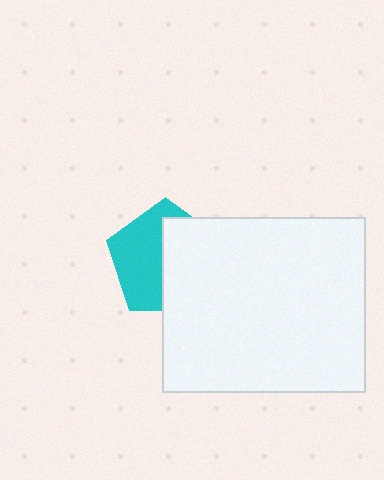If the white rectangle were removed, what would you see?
You would see the complete cyan pentagon.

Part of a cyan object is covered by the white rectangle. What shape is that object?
It is a pentagon.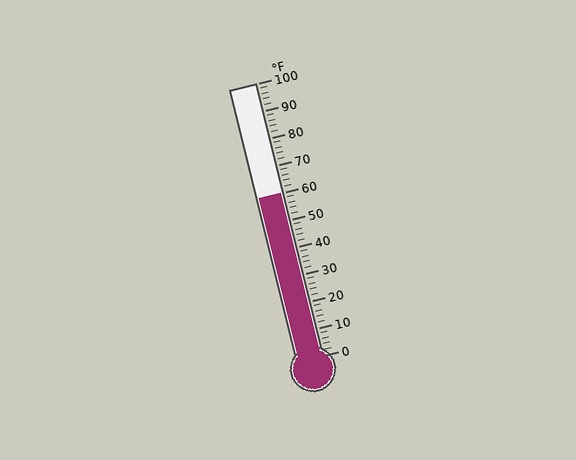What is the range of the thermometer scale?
The thermometer scale ranges from 0°F to 100°F.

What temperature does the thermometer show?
The thermometer shows approximately 60°F.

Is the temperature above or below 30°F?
The temperature is above 30°F.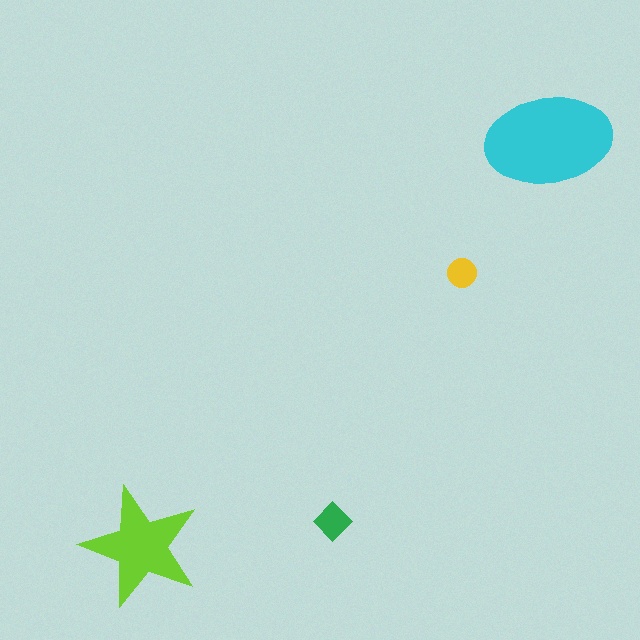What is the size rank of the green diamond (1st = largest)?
3rd.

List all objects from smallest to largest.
The yellow circle, the green diamond, the lime star, the cyan ellipse.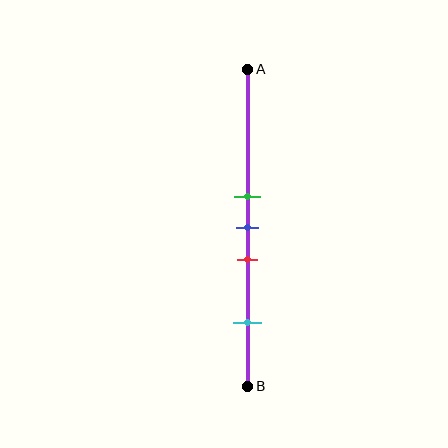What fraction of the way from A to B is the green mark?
The green mark is approximately 40% (0.4) of the way from A to B.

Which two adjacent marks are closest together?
The green and blue marks are the closest adjacent pair.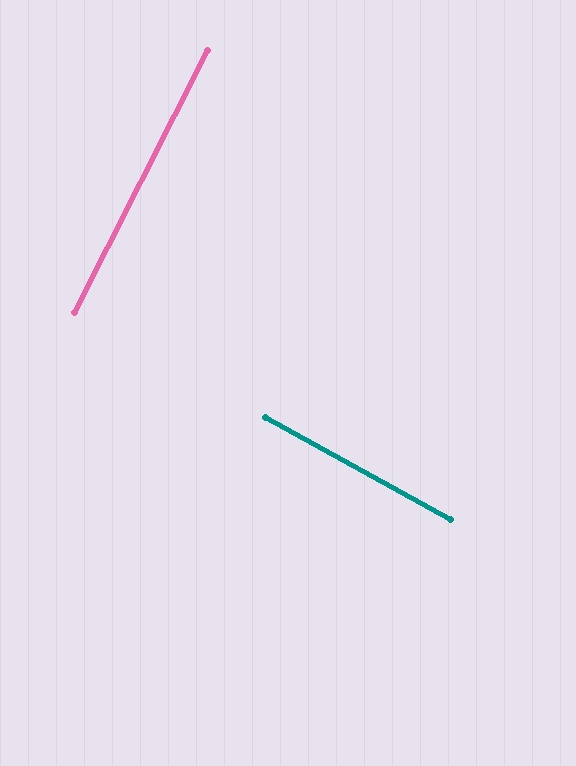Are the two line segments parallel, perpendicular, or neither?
Perpendicular — they meet at approximately 88°.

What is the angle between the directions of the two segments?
Approximately 88 degrees.